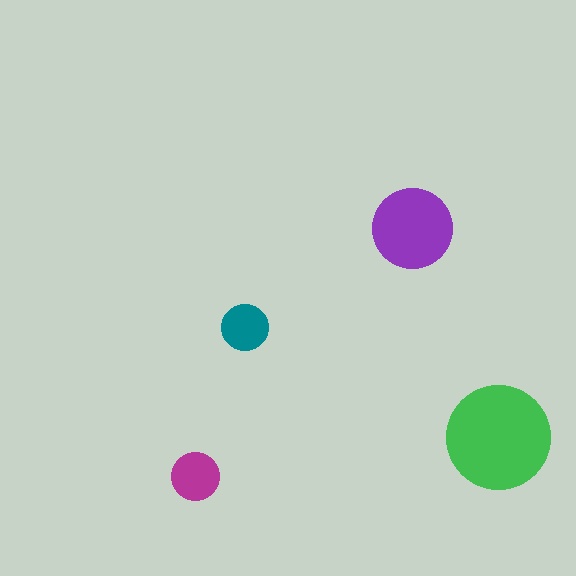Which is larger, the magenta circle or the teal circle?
The magenta one.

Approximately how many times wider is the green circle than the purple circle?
About 1.5 times wider.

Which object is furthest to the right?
The green circle is rightmost.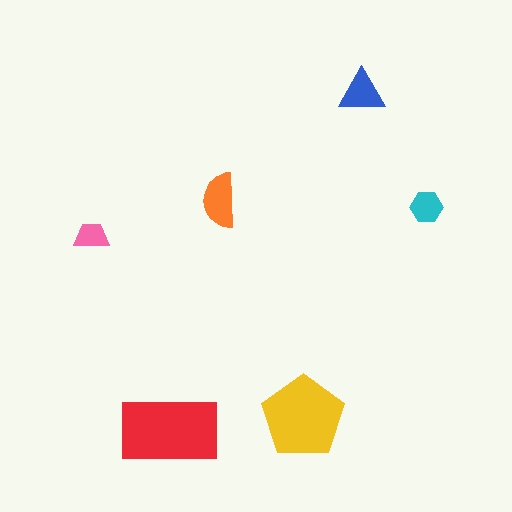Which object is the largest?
The red rectangle.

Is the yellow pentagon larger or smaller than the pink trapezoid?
Larger.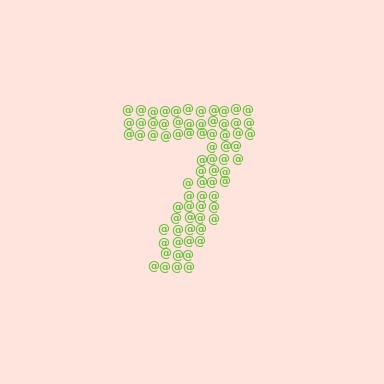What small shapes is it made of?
It is made of small at signs.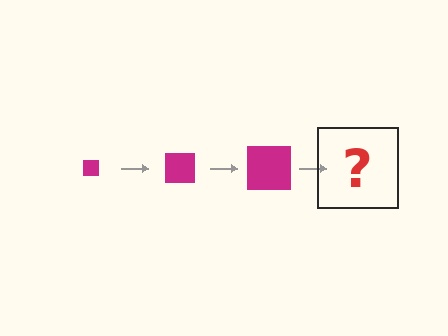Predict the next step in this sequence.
The next step is a magenta square, larger than the previous one.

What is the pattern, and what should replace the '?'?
The pattern is that the square gets progressively larger each step. The '?' should be a magenta square, larger than the previous one.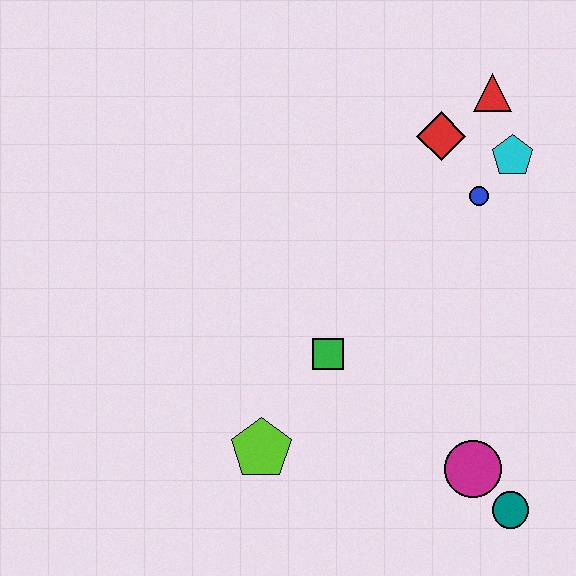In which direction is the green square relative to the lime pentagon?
The green square is above the lime pentagon.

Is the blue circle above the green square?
Yes